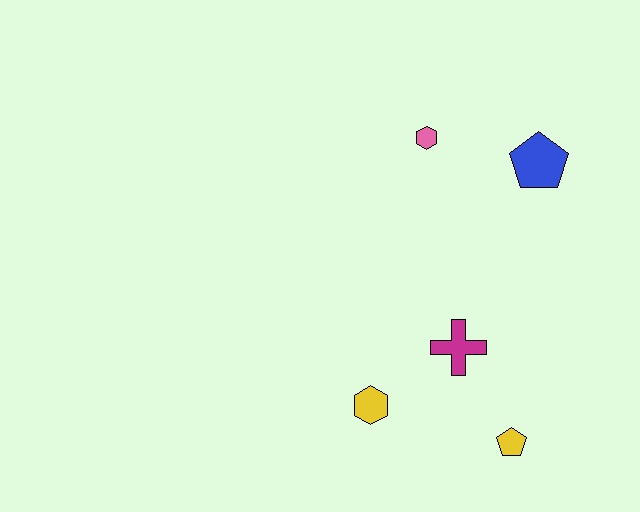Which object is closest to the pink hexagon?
The blue pentagon is closest to the pink hexagon.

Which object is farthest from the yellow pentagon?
The pink hexagon is farthest from the yellow pentagon.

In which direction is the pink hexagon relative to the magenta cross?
The pink hexagon is above the magenta cross.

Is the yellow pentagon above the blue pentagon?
No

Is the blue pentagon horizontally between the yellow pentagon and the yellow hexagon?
No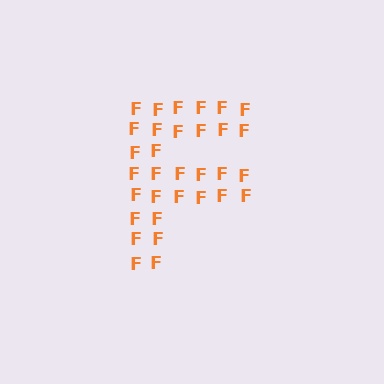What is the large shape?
The large shape is the letter F.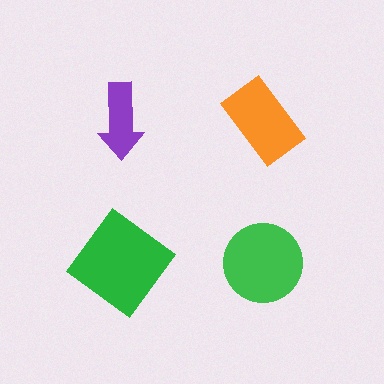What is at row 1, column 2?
An orange rectangle.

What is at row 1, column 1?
A purple arrow.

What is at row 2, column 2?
A green circle.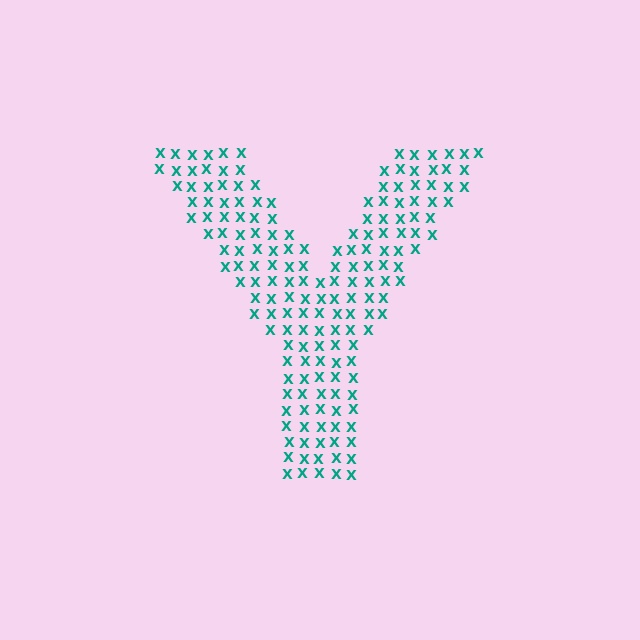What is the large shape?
The large shape is the letter Y.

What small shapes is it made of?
It is made of small letter X's.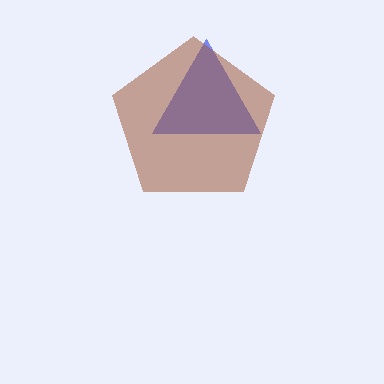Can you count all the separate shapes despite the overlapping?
Yes, there are 2 separate shapes.